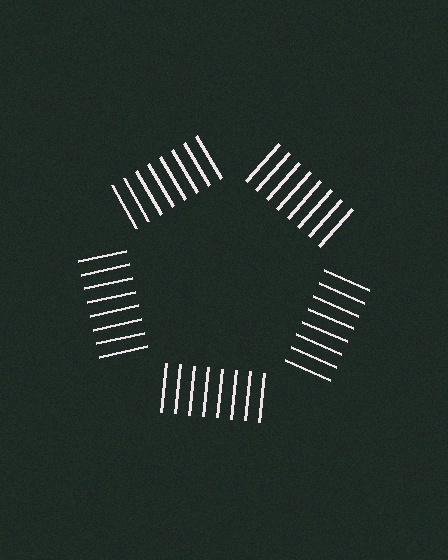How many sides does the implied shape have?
5 sides — the line-ends trace a pentagon.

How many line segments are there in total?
40 — 8 along each of the 5 edges.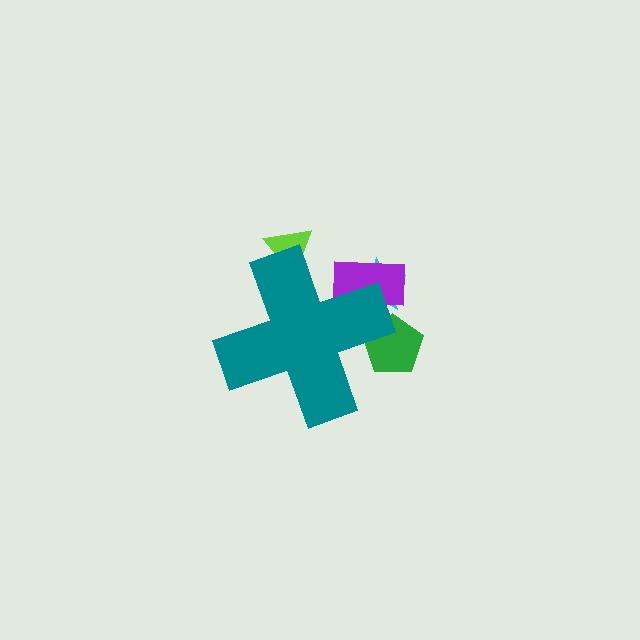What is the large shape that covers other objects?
A teal cross.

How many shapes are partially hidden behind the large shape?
4 shapes are partially hidden.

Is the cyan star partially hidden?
Yes, the cyan star is partially hidden behind the teal cross.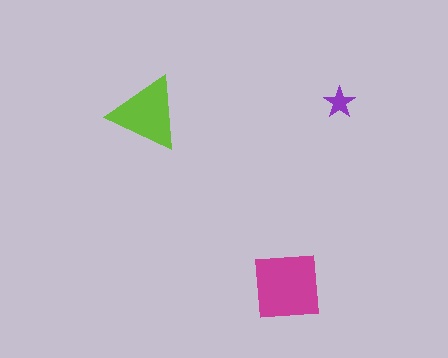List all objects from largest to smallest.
The magenta square, the lime triangle, the purple star.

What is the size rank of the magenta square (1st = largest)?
1st.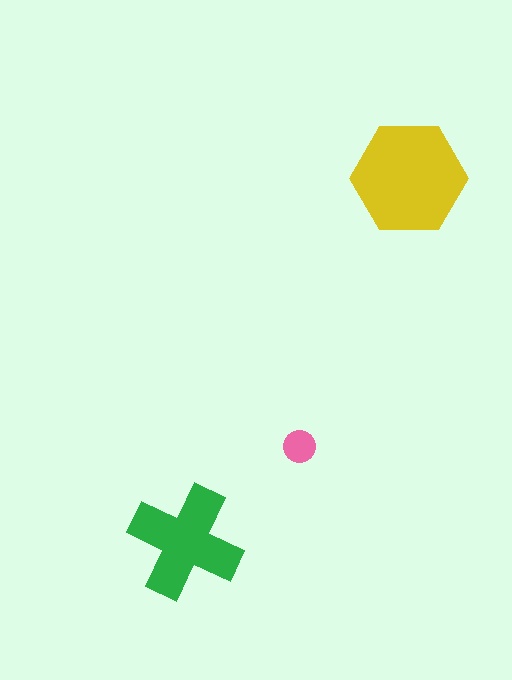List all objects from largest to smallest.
The yellow hexagon, the green cross, the pink circle.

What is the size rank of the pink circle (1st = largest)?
3rd.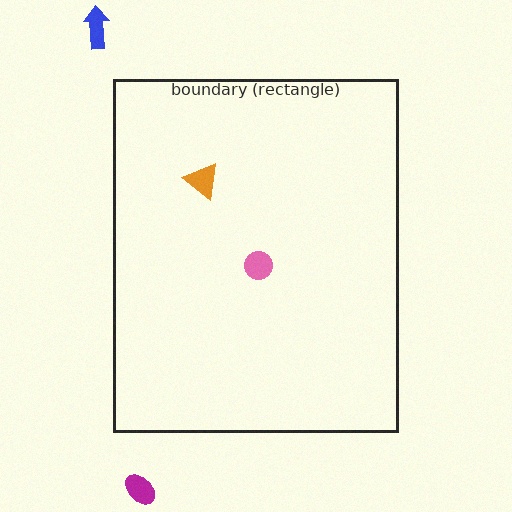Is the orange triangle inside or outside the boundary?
Inside.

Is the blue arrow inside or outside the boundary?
Outside.